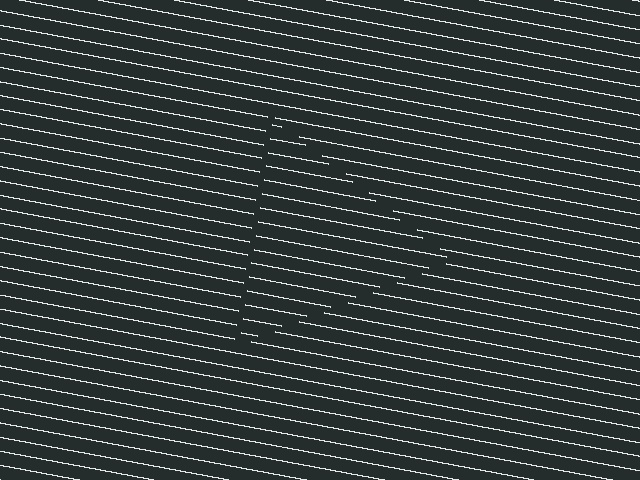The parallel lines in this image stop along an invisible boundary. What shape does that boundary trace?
An illusory triangle. The interior of the shape contains the same grating, shifted by half a period — the contour is defined by the phase discontinuity where line-ends from the inner and outer gratings abut.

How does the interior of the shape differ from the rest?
The interior of the shape contains the same grating, shifted by half a period — the contour is defined by the phase discontinuity where line-ends from the inner and outer gratings abut.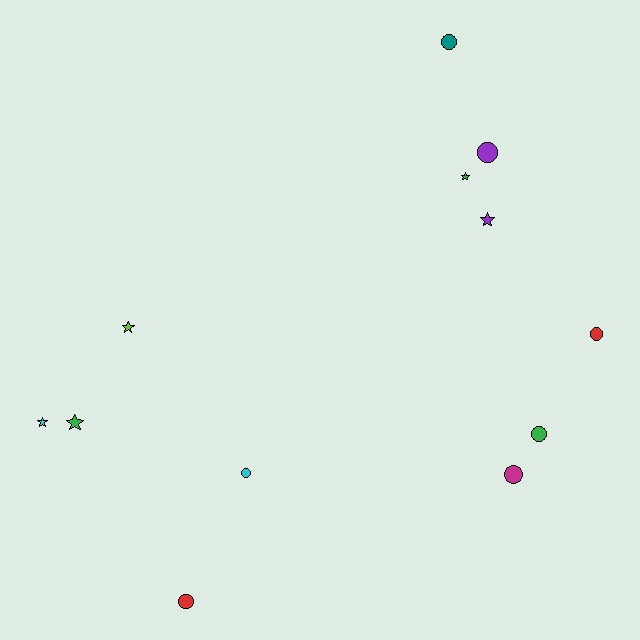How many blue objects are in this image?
There are no blue objects.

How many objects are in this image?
There are 12 objects.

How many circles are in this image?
There are 7 circles.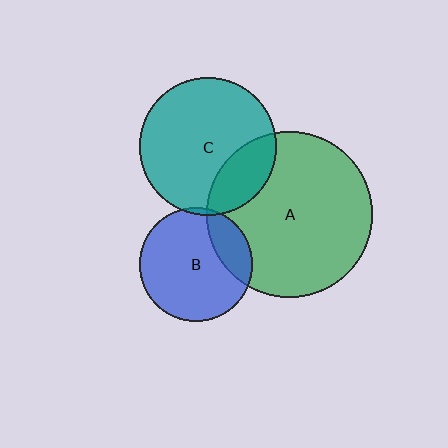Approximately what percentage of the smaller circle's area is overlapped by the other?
Approximately 25%.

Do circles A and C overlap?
Yes.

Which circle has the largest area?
Circle A (green).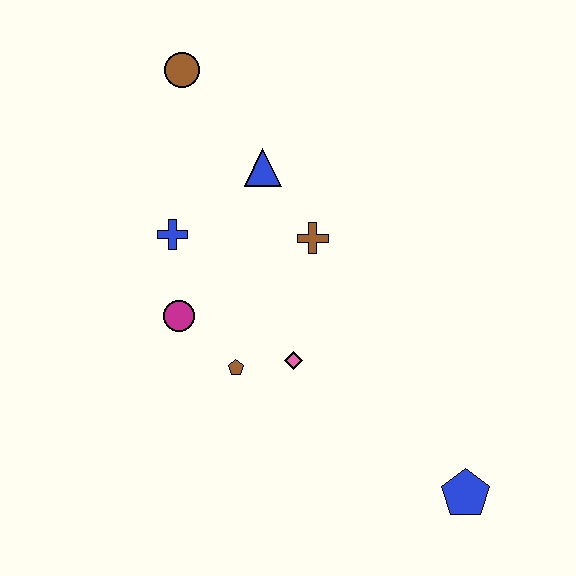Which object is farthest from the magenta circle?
The blue pentagon is farthest from the magenta circle.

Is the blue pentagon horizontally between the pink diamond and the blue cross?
No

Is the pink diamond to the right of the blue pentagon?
No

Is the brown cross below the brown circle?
Yes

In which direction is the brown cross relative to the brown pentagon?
The brown cross is above the brown pentagon.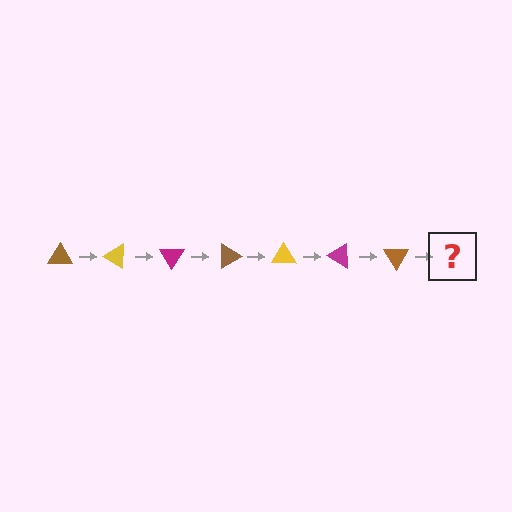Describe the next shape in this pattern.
It should be a yellow triangle, rotated 210 degrees from the start.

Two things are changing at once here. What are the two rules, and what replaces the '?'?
The two rules are that it rotates 30 degrees each step and the color cycles through brown, yellow, and magenta. The '?' should be a yellow triangle, rotated 210 degrees from the start.